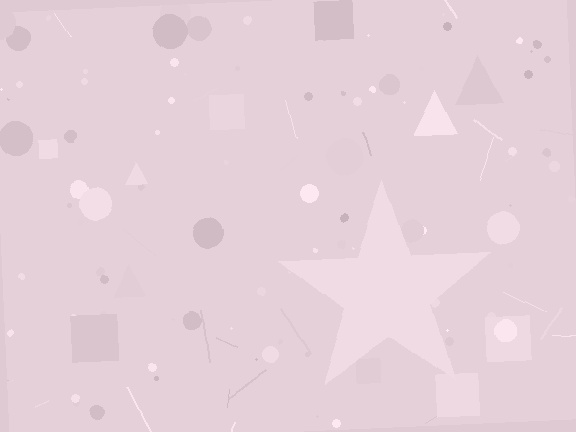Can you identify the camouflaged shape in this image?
The camouflaged shape is a star.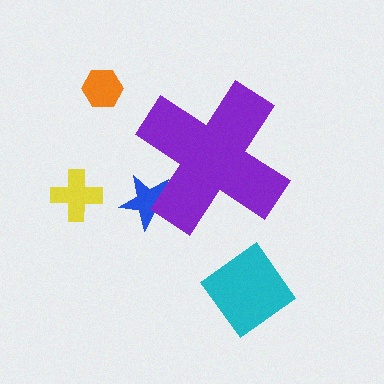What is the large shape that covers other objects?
A purple cross.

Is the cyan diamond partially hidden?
No, the cyan diamond is fully visible.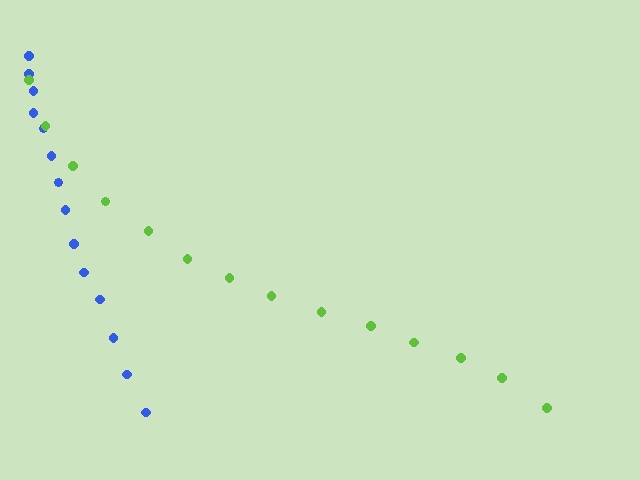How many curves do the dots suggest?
There are 2 distinct paths.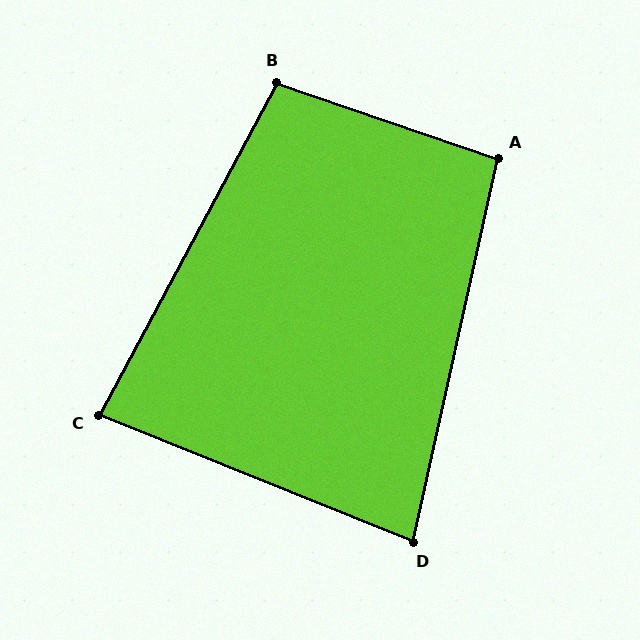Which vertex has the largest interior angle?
B, at approximately 99 degrees.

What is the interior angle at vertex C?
Approximately 84 degrees (acute).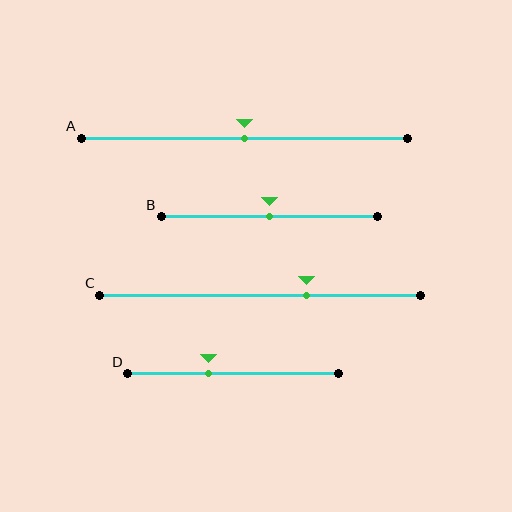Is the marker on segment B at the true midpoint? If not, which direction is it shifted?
Yes, the marker on segment B is at the true midpoint.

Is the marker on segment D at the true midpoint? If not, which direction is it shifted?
No, the marker on segment D is shifted to the left by about 12% of the segment length.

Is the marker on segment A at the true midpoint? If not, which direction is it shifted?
Yes, the marker on segment A is at the true midpoint.